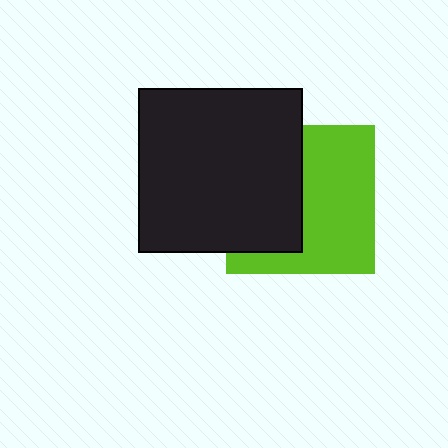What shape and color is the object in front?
The object in front is a black square.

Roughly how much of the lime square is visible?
About half of it is visible (roughly 55%).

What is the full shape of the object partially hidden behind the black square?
The partially hidden object is a lime square.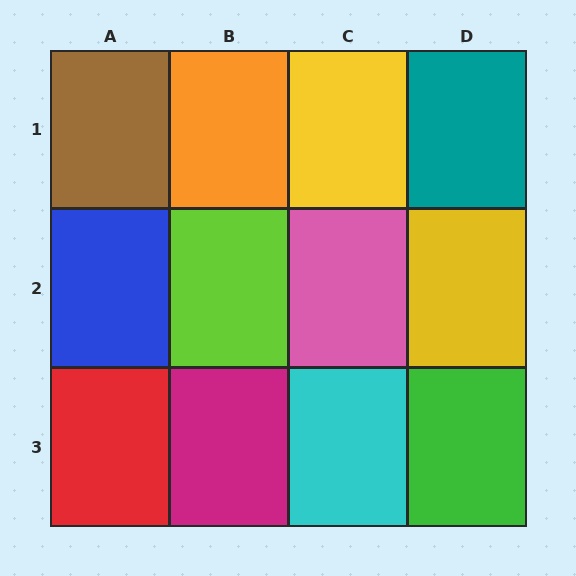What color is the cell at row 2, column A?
Blue.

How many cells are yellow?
2 cells are yellow.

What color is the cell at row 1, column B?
Orange.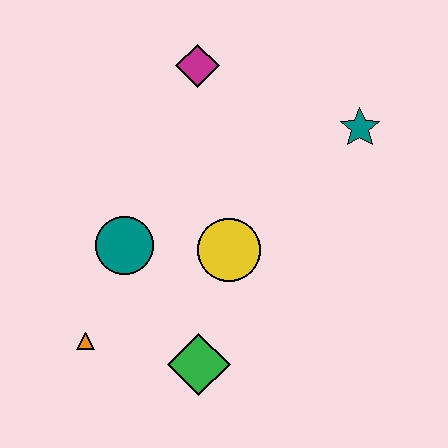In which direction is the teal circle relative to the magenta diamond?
The teal circle is below the magenta diamond.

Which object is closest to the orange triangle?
The teal circle is closest to the orange triangle.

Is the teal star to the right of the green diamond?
Yes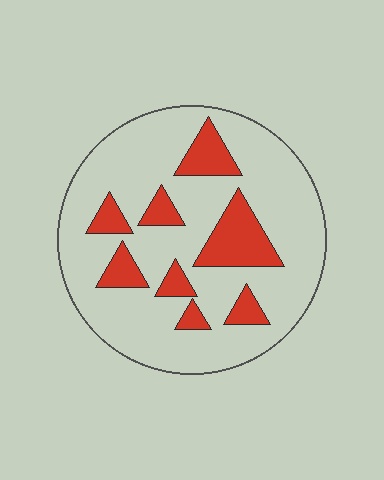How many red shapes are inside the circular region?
8.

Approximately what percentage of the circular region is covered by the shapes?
Approximately 20%.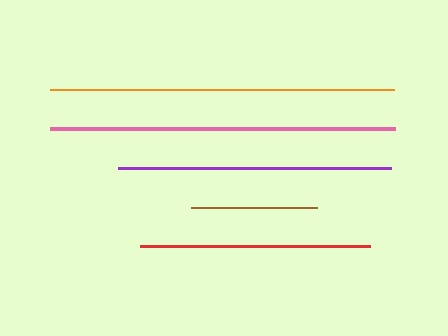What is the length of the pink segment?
The pink segment is approximately 346 pixels long.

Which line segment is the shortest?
The brown line is the shortest at approximately 125 pixels.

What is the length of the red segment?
The red segment is approximately 230 pixels long.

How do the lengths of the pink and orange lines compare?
The pink and orange lines are approximately the same length.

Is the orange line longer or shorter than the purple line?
The orange line is longer than the purple line.